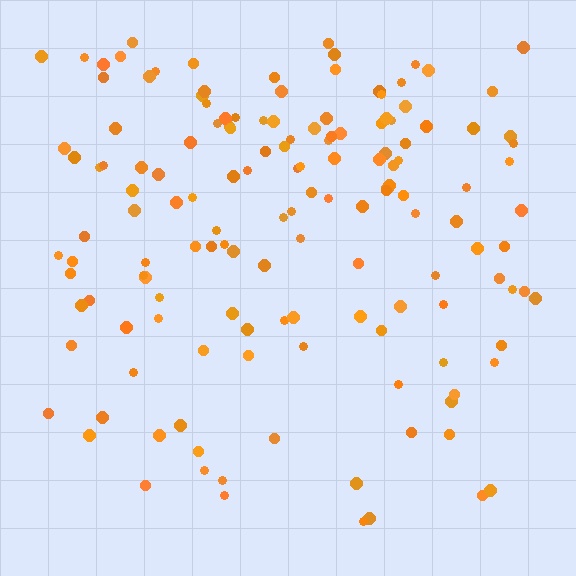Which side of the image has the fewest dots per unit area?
The bottom.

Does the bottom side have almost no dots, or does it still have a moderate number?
Still a moderate number, just noticeably fewer than the top.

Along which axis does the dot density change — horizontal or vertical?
Vertical.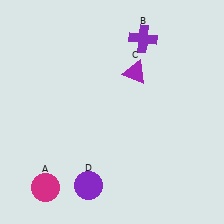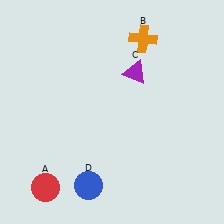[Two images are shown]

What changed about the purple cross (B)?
In Image 1, B is purple. In Image 2, it changed to orange.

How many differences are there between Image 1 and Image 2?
There are 3 differences between the two images.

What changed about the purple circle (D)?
In Image 1, D is purple. In Image 2, it changed to blue.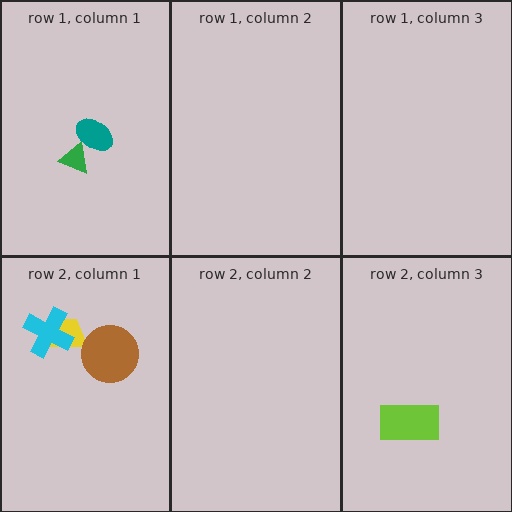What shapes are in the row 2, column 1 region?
The yellow trapezoid, the brown circle, the cyan cross.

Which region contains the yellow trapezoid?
The row 2, column 1 region.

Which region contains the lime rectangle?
The row 2, column 3 region.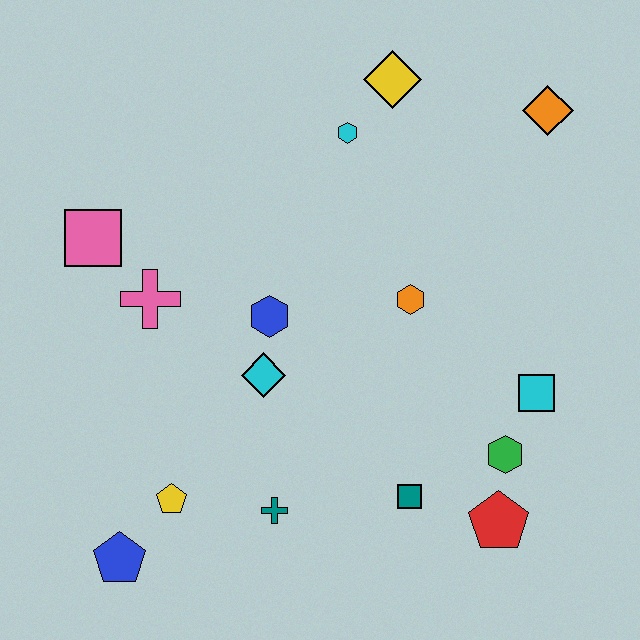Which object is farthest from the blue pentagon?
The orange diamond is farthest from the blue pentagon.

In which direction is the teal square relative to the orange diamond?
The teal square is below the orange diamond.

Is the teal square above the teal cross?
Yes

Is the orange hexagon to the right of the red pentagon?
No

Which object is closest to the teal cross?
The yellow pentagon is closest to the teal cross.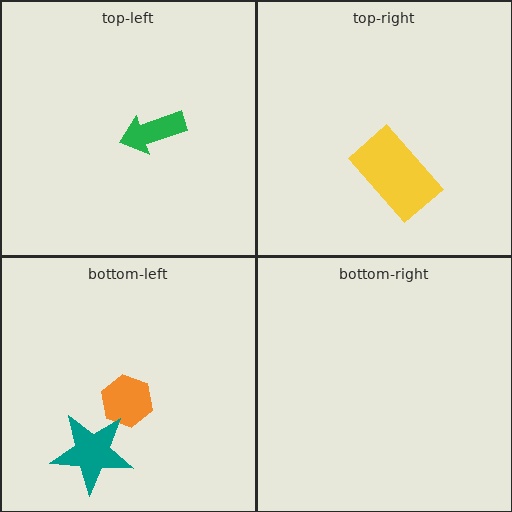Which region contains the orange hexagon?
The bottom-left region.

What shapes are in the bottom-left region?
The orange hexagon, the teal star.